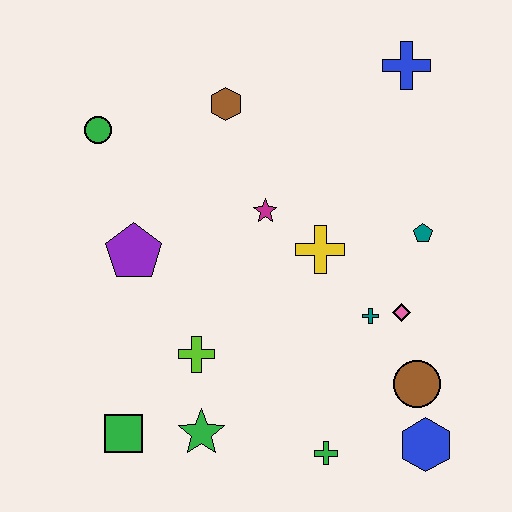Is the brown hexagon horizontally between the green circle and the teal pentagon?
Yes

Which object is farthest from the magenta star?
The blue hexagon is farthest from the magenta star.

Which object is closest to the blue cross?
The teal pentagon is closest to the blue cross.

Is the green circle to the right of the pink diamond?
No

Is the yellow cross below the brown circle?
No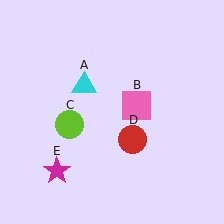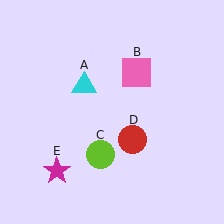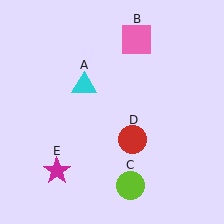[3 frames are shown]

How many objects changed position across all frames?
2 objects changed position: pink square (object B), lime circle (object C).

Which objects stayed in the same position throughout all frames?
Cyan triangle (object A) and red circle (object D) and magenta star (object E) remained stationary.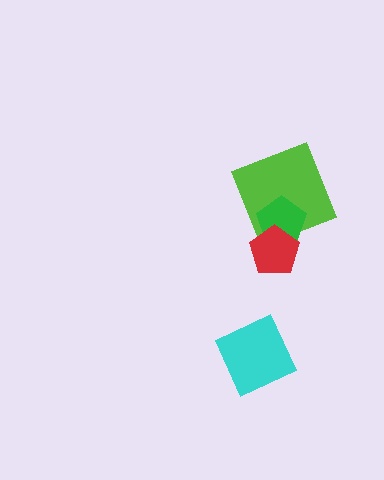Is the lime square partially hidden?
Yes, it is partially covered by another shape.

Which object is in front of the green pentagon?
The red pentagon is in front of the green pentagon.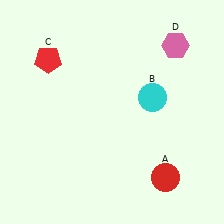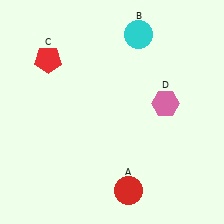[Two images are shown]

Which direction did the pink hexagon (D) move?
The pink hexagon (D) moved down.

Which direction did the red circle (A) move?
The red circle (A) moved left.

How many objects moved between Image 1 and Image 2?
3 objects moved between the two images.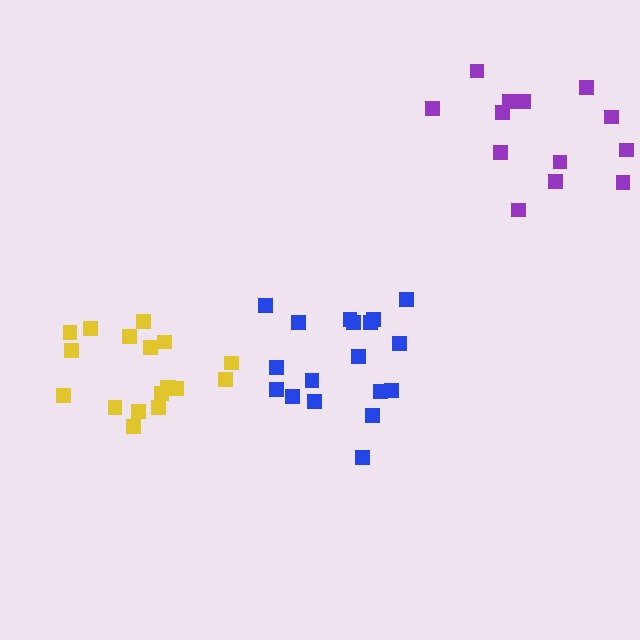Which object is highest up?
The purple cluster is topmost.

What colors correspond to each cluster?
The clusters are colored: purple, blue, yellow.